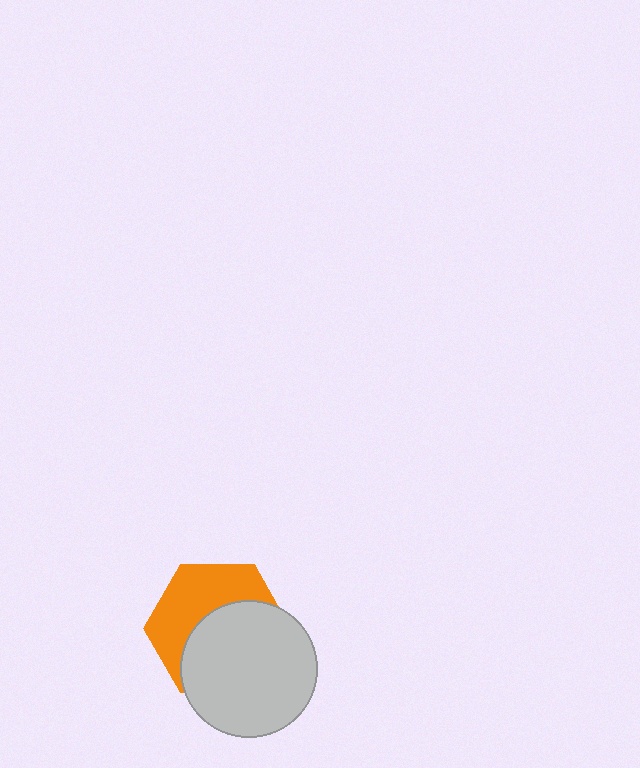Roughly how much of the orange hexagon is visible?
About half of it is visible (roughly 46%).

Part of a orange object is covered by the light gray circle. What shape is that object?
It is a hexagon.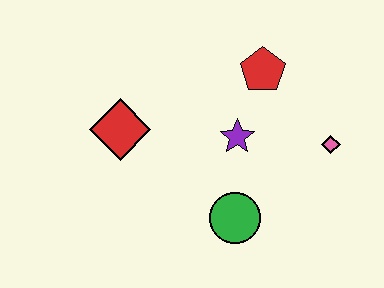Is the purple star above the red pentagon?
No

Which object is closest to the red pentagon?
The purple star is closest to the red pentagon.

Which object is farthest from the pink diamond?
The red diamond is farthest from the pink diamond.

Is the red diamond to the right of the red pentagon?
No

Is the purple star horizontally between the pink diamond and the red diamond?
Yes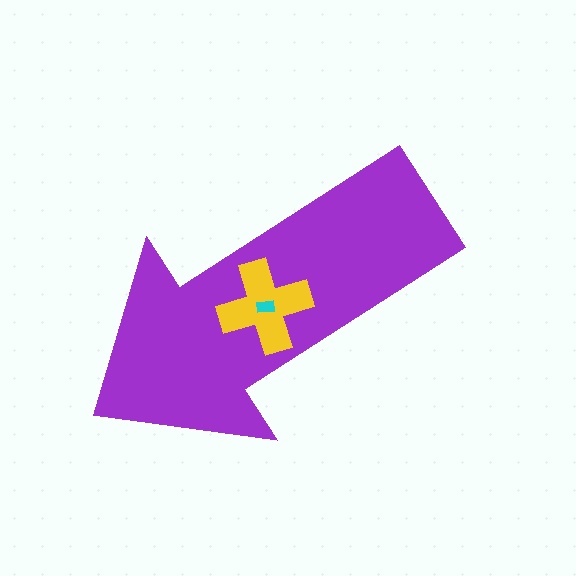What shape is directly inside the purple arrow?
The yellow cross.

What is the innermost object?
The cyan rectangle.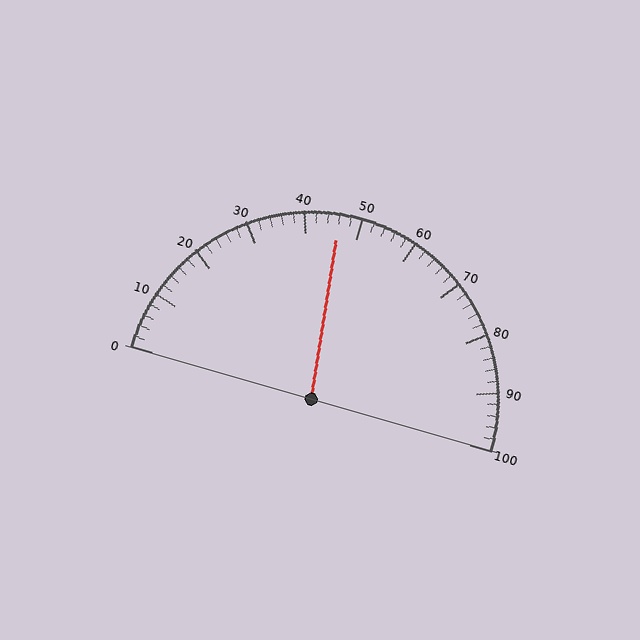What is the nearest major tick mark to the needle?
The nearest major tick mark is 50.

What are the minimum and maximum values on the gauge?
The gauge ranges from 0 to 100.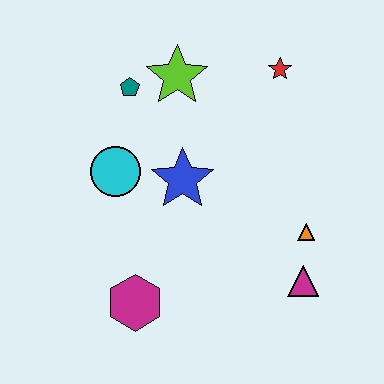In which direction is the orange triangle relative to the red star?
The orange triangle is below the red star.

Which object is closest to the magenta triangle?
The orange triangle is closest to the magenta triangle.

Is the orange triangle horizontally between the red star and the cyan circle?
No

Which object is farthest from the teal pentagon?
The magenta triangle is farthest from the teal pentagon.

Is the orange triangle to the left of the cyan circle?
No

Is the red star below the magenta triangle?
No